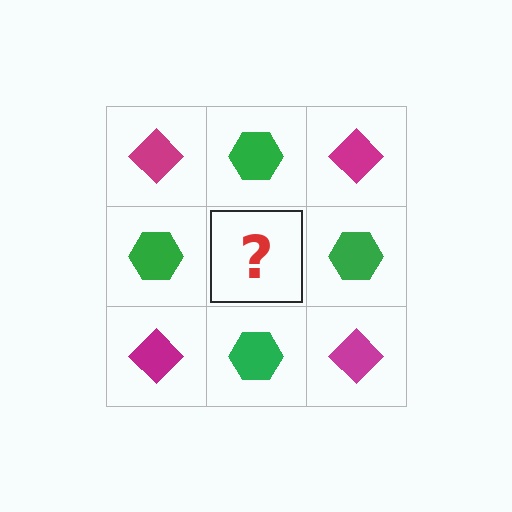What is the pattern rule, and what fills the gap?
The rule is that it alternates magenta diamond and green hexagon in a checkerboard pattern. The gap should be filled with a magenta diamond.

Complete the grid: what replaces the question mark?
The question mark should be replaced with a magenta diamond.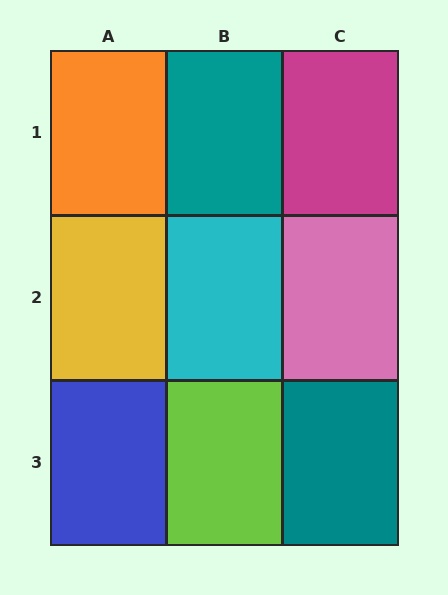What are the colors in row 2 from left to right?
Yellow, cyan, pink.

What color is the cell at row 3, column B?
Lime.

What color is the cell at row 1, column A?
Orange.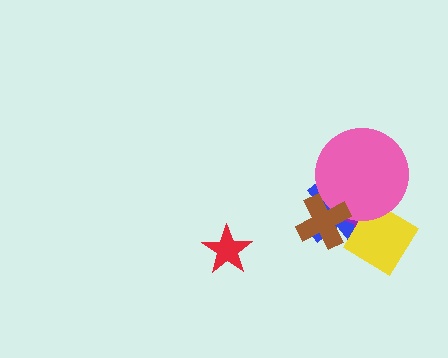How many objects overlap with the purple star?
4 objects overlap with the purple star.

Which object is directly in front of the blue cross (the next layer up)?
The purple star is directly in front of the blue cross.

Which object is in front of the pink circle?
The brown cross is in front of the pink circle.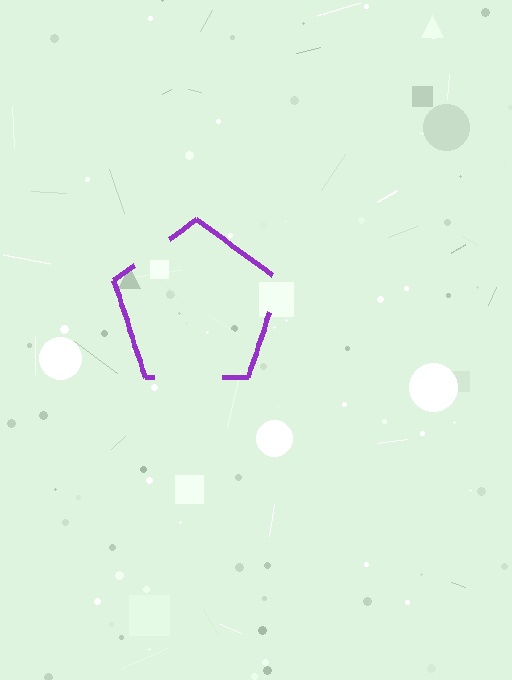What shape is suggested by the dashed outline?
The dashed outline suggests a pentagon.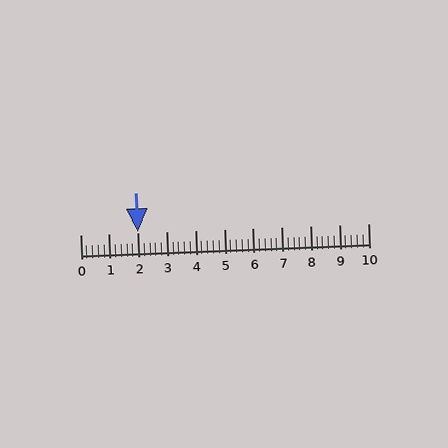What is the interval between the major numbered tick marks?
The major tick marks are spaced 1 units apart.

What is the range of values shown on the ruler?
The ruler shows values from 0 to 10.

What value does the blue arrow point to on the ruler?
The blue arrow points to approximately 2.0.